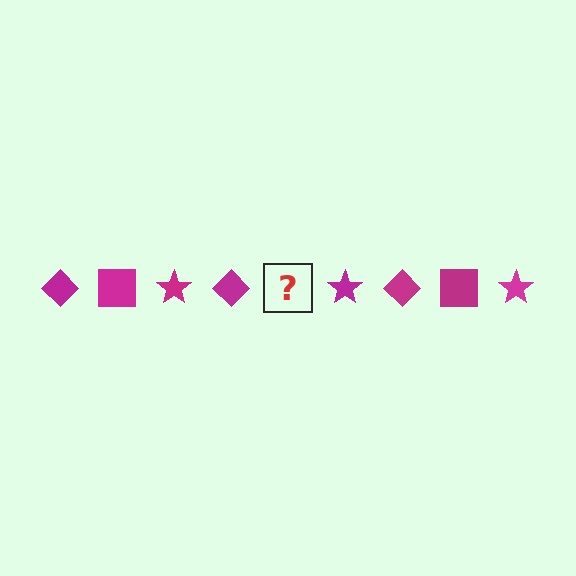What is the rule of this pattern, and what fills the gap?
The rule is that the pattern cycles through diamond, square, star shapes in magenta. The gap should be filled with a magenta square.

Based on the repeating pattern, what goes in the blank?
The blank should be a magenta square.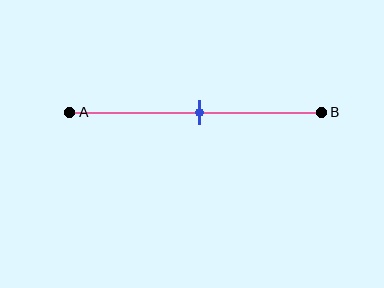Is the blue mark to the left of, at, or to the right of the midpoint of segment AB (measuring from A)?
The blue mark is approximately at the midpoint of segment AB.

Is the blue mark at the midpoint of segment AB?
Yes, the mark is approximately at the midpoint.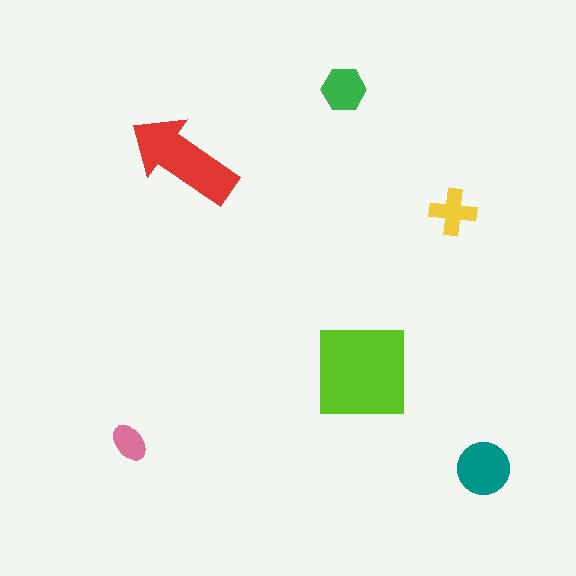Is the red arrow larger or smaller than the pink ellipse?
Larger.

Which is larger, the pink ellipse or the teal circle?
The teal circle.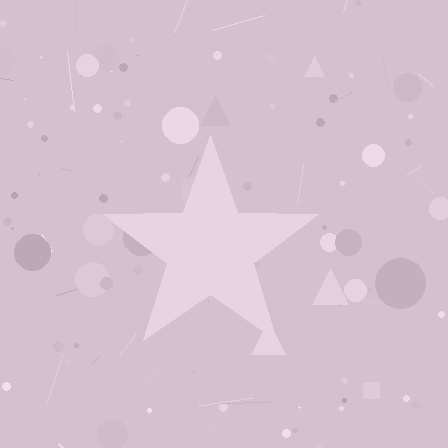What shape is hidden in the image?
A star is hidden in the image.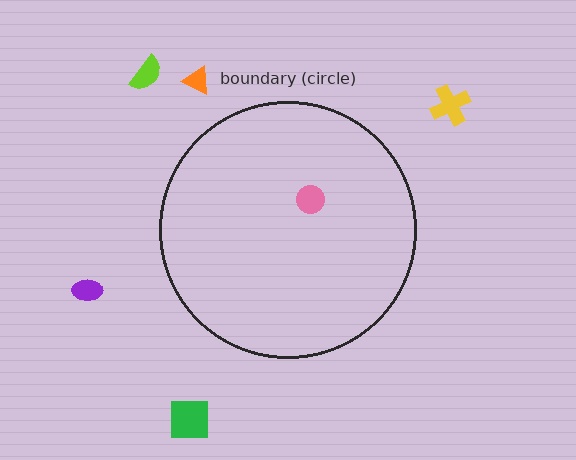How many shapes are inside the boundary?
1 inside, 5 outside.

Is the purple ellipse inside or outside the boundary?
Outside.